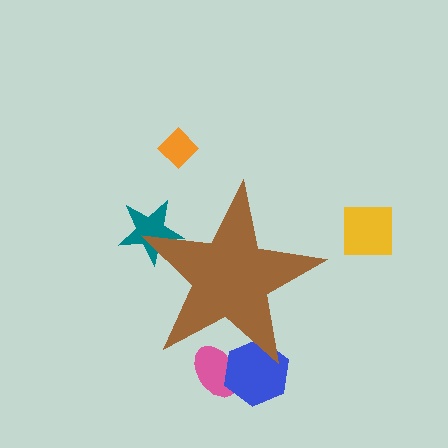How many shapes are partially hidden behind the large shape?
3 shapes are partially hidden.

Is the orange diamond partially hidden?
No, the orange diamond is fully visible.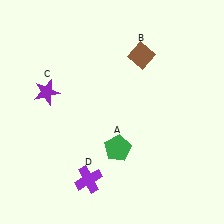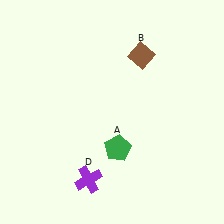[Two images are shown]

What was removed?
The purple star (C) was removed in Image 2.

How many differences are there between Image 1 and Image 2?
There is 1 difference between the two images.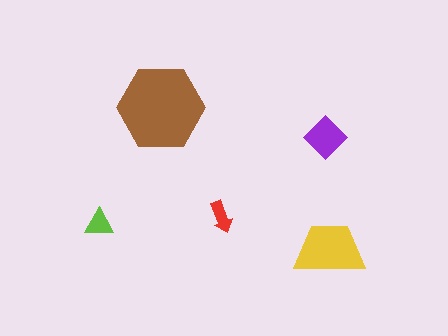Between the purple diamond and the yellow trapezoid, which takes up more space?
The yellow trapezoid.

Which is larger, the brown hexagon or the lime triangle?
The brown hexagon.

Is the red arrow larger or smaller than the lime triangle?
Smaller.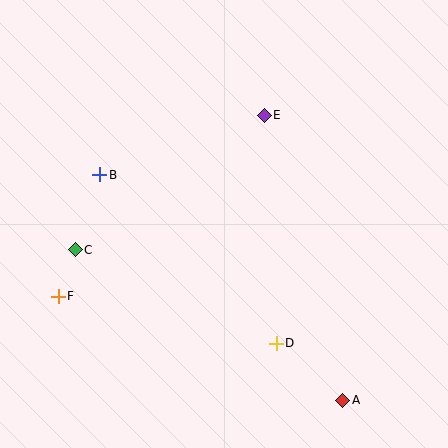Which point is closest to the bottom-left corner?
Point F is closest to the bottom-left corner.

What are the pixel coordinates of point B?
Point B is at (100, 175).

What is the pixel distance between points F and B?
The distance between F and B is 128 pixels.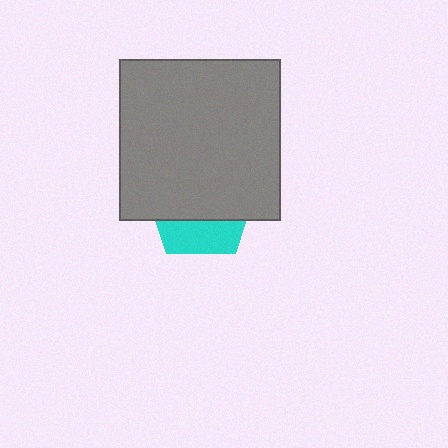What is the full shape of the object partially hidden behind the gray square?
The partially hidden object is a cyan pentagon.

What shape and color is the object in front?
The object in front is a gray square.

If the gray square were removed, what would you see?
You would see the complete cyan pentagon.